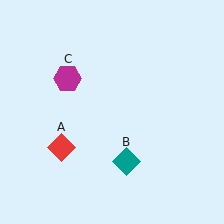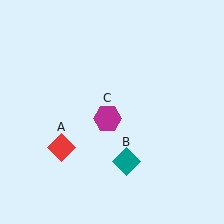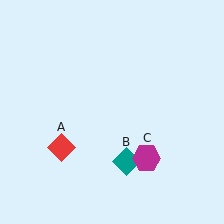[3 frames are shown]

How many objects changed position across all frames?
1 object changed position: magenta hexagon (object C).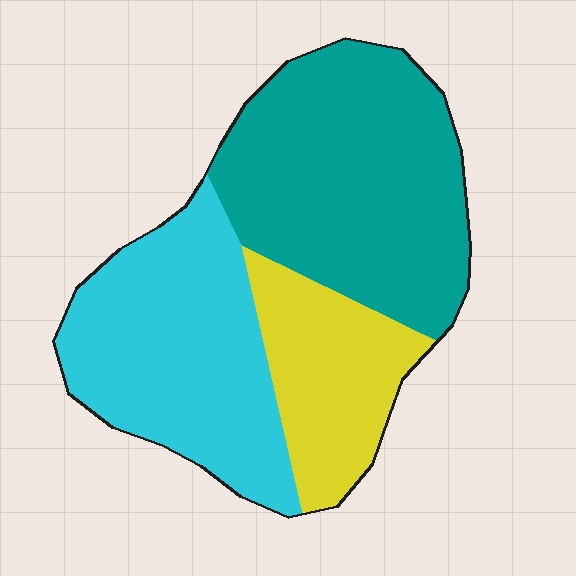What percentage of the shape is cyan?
Cyan covers around 35% of the shape.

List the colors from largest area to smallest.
From largest to smallest: teal, cyan, yellow.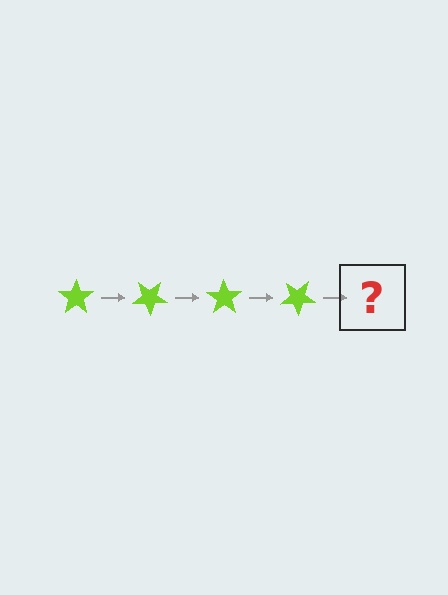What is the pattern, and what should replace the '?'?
The pattern is that the star rotates 35 degrees each step. The '?' should be a lime star rotated 140 degrees.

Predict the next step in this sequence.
The next step is a lime star rotated 140 degrees.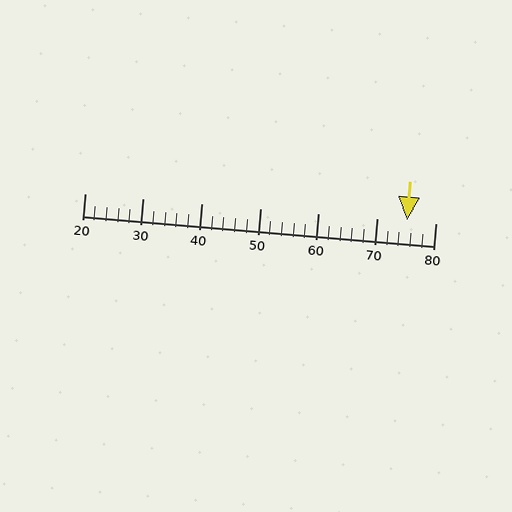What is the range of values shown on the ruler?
The ruler shows values from 20 to 80.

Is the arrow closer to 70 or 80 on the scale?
The arrow is closer to 80.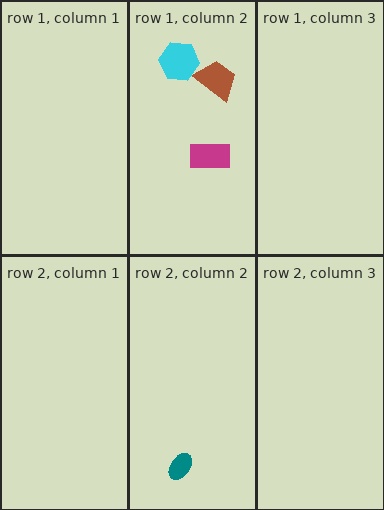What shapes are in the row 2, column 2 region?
The teal ellipse.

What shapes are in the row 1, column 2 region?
The brown trapezoid, the cyan hexagon, the magenta rectangle.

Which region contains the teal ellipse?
The row 2, column 2 region.